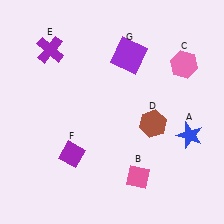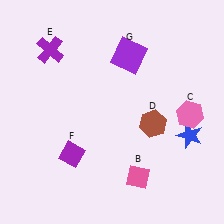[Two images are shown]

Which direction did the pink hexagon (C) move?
The pink hexagon (C) moved down.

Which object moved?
The pink hexagon (C) moved down.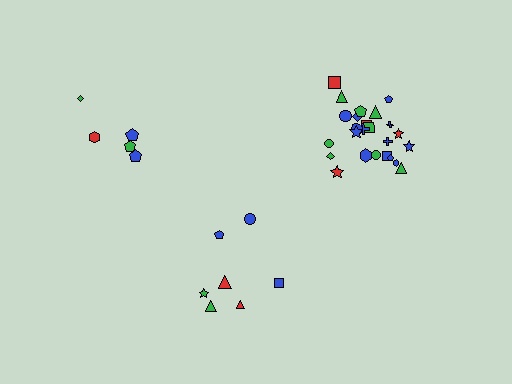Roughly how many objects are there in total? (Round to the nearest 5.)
Roughly 35 objects in total.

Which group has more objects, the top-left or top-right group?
The top-right group.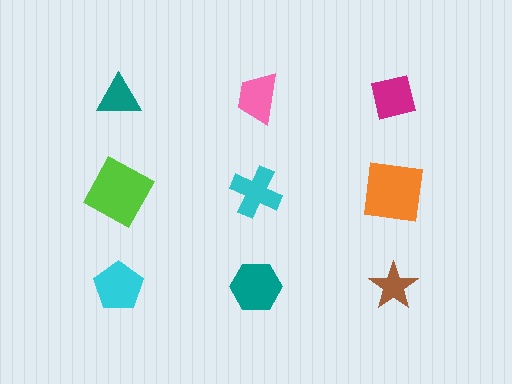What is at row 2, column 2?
A cyan cross.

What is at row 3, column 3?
A brown star.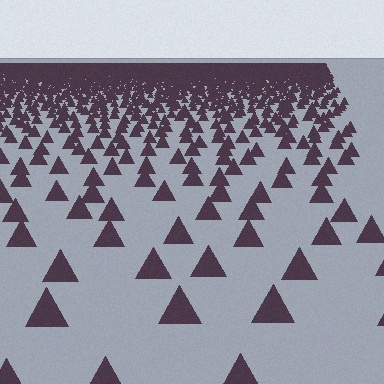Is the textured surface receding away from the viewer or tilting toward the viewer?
The surface is receding away from the viewer. Texture elements get smaller and denser toward the top.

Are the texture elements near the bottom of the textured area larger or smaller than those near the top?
Larger. Near the bottom, elements are closer to the viewer and appear at a bigger on-screen size.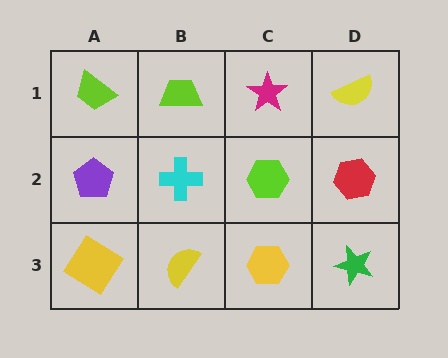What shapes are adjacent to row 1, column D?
A red hexagon (row 2, column D), a magenta star (row 1, column C).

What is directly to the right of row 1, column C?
A yellow semicircle.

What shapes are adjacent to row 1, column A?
A purple pentagon (row 2, column A), a lime trapezoid (row 1, column B).